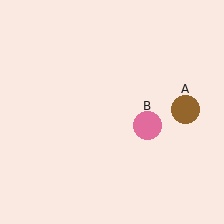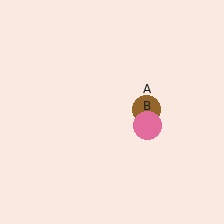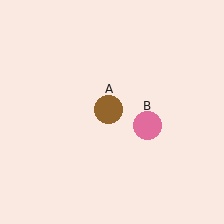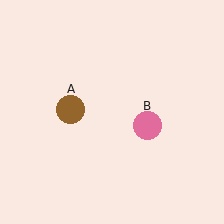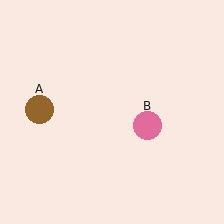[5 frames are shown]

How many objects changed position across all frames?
1 object changed position: brown circle (object A).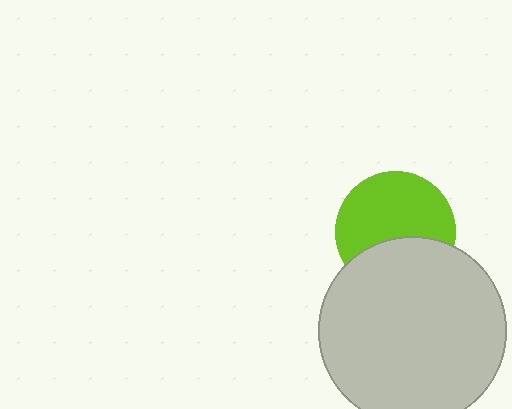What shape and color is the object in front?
The object in front is a light gray circle.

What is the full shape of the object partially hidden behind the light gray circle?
The partially hidden object is a lime circle.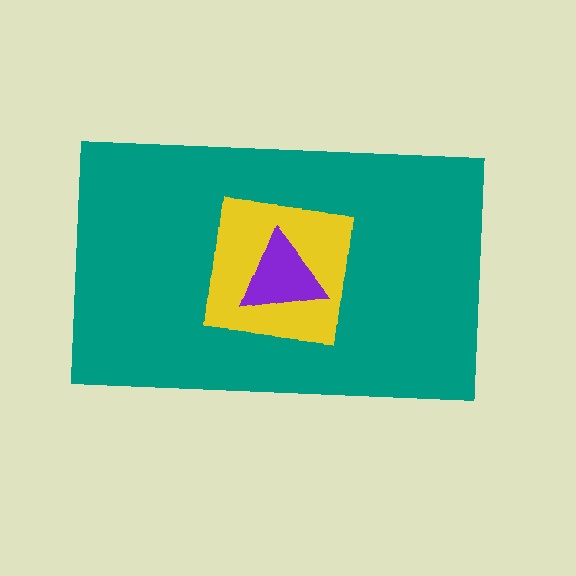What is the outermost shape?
The teal rectangle.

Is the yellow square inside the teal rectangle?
Yes.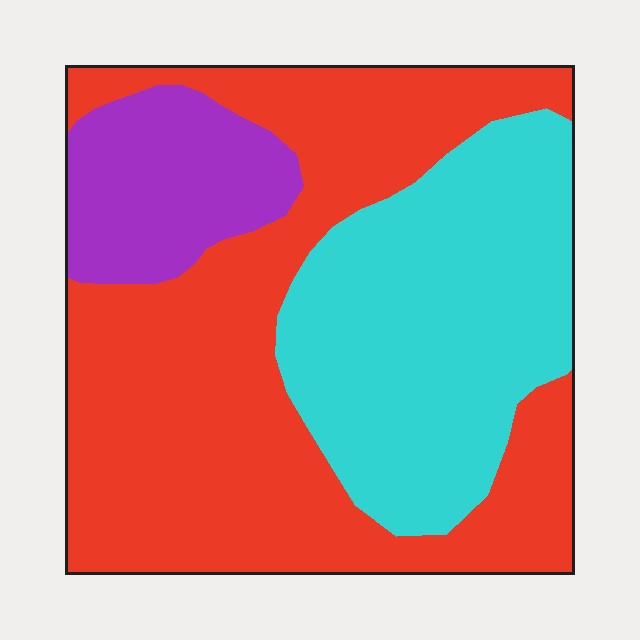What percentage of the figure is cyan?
Cyan takes up about one third (1/3) of the figure.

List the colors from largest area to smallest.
From largest to smallest: red, cyan, purple.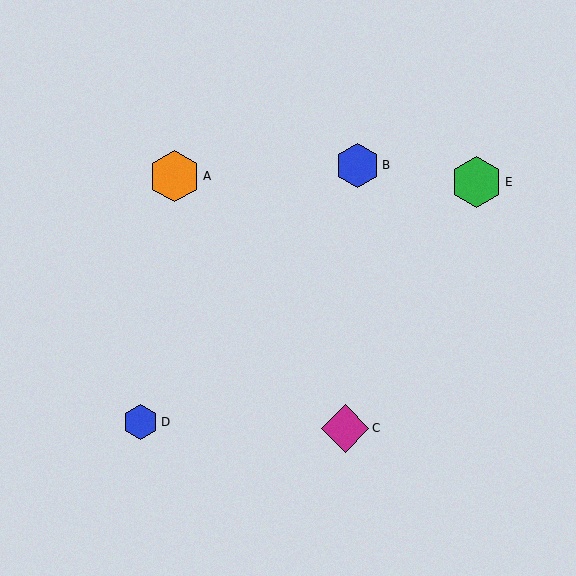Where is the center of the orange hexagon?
The center of the orange hexagon is at (175, 176).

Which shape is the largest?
The orange hexagon (labeled A) is the largest.